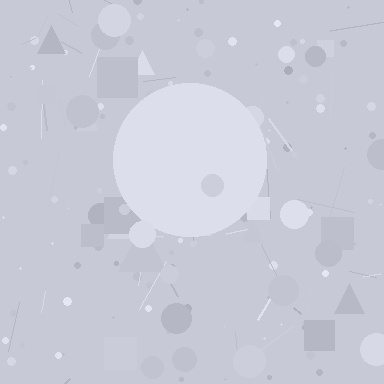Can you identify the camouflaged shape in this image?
The camouflaged shape is a circle.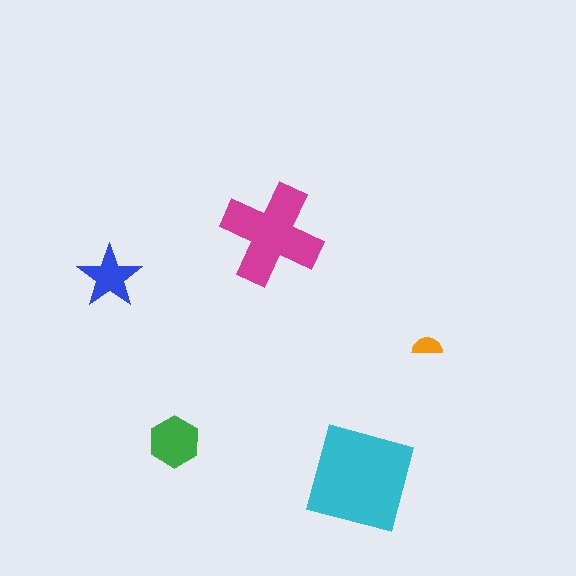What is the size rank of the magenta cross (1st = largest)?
2nd.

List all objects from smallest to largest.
The orange semicircle, the blue star, the green hexagon, the magenta cross, the cyan square.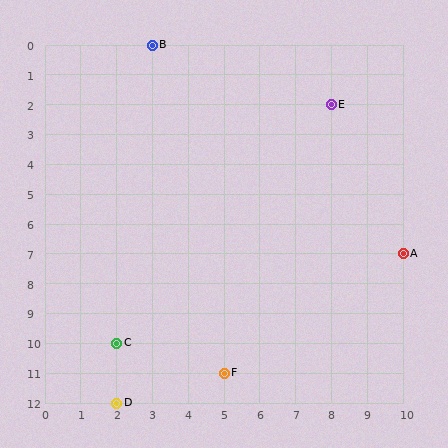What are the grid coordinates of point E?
Point E is at grid coordinates (8, 2).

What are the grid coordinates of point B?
Point B is at grid coordinates (3, 0).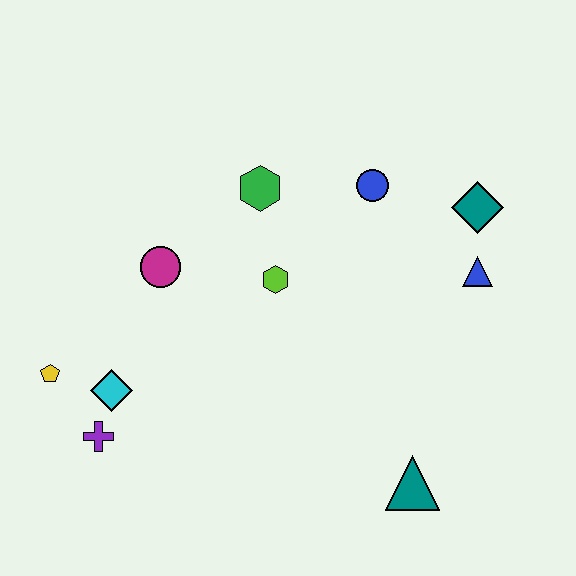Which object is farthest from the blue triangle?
The yellow pentagon is farthest from the blue triangle.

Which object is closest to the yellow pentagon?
The cyan diamond is closest to the yellow pentagon.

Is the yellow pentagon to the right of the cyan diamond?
No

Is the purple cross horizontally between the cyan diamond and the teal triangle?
No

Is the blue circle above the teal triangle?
Yes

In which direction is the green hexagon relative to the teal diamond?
The green hexagon is to the left of the teal diamond.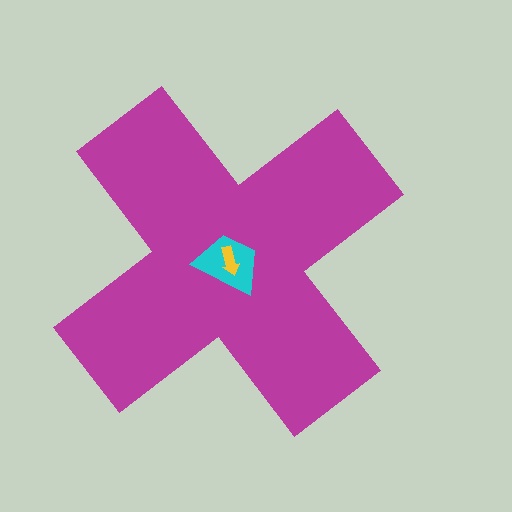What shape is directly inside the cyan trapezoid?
The yellow arrow.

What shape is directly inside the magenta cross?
The cyan trapezoid.